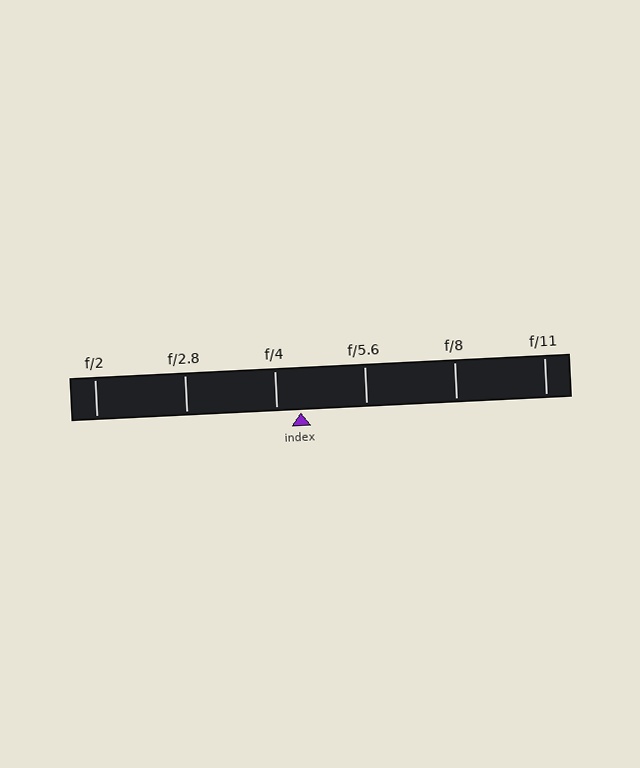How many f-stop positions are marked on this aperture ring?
There are 6 f-stop positions marked.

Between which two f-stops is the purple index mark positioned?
The index mark is between f/4 and f/5.6.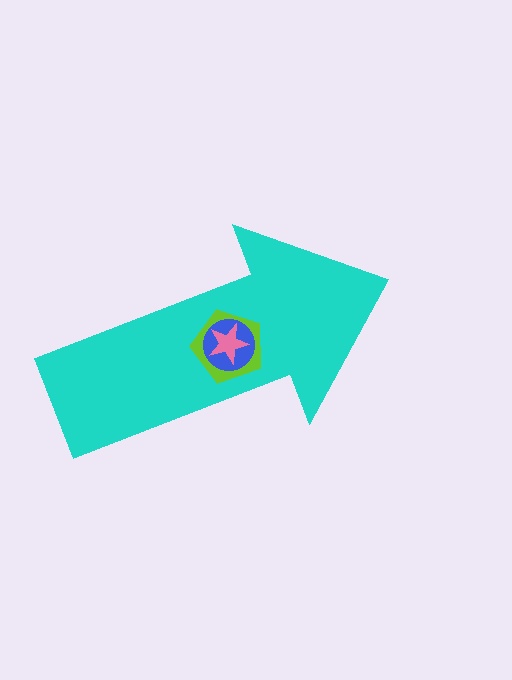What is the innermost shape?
The pink star.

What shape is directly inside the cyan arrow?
The lime pentagon.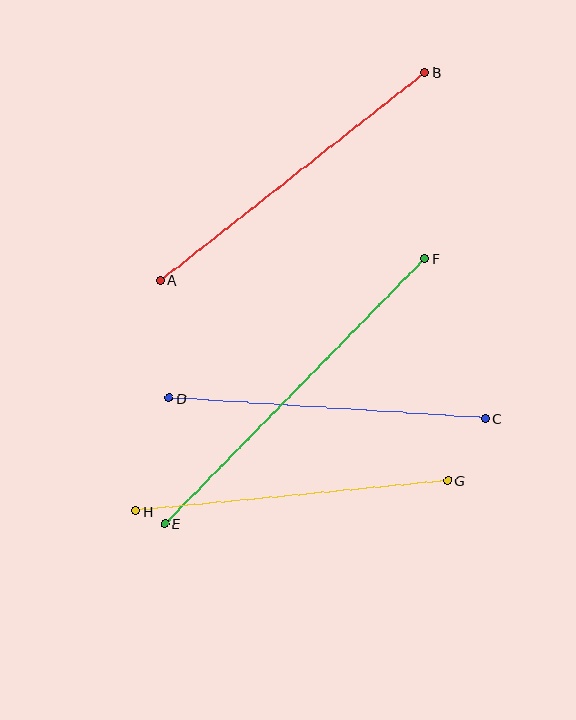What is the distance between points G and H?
The distance is approximately 314 pixels.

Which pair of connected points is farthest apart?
Points E and F are farthest apart.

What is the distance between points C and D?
The distance is approximately 317 pixels.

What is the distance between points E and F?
The distance is approximately 371 pixels.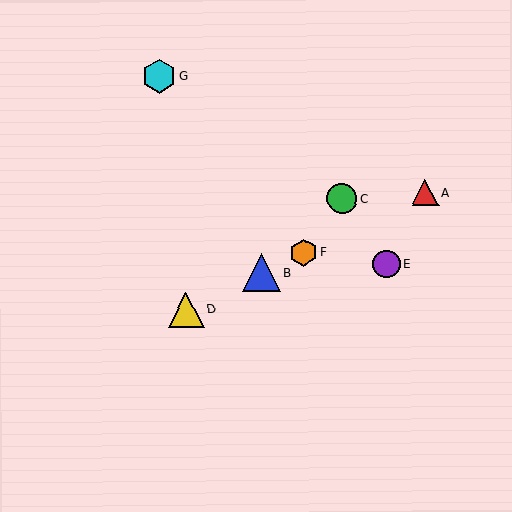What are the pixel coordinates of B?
Object B is at (262, 273).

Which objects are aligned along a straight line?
Objects A, B, D, F are aligned along a straight line.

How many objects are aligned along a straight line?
4 objects (A, B, D, F) are aligned along a straight line.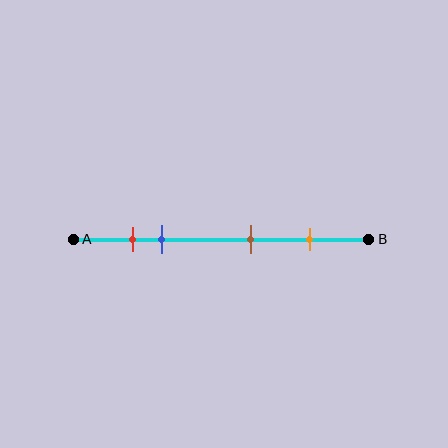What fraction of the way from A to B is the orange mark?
The orange mark is approximately 80% (0.8) of the way from A to B.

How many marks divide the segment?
There are 4 marks dividing the segment.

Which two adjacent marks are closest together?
The red and blue marks are the closest adjacent pair.